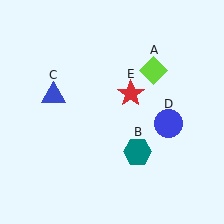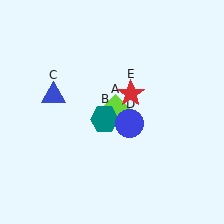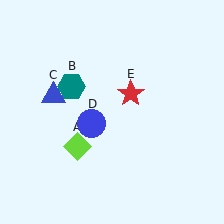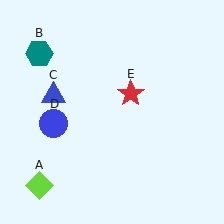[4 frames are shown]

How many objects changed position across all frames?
3 objects changed position: lime diamond (object A), teal hexagon (object B), blue circle (object D).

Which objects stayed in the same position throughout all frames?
Blue triangle (object C) and red star (object E) remained stationary.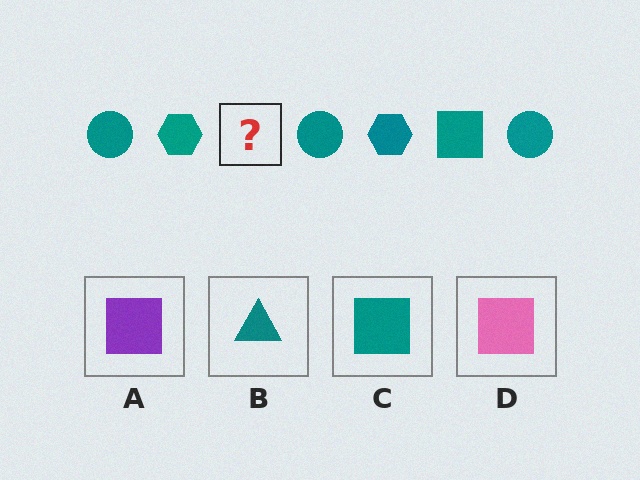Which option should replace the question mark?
Option C.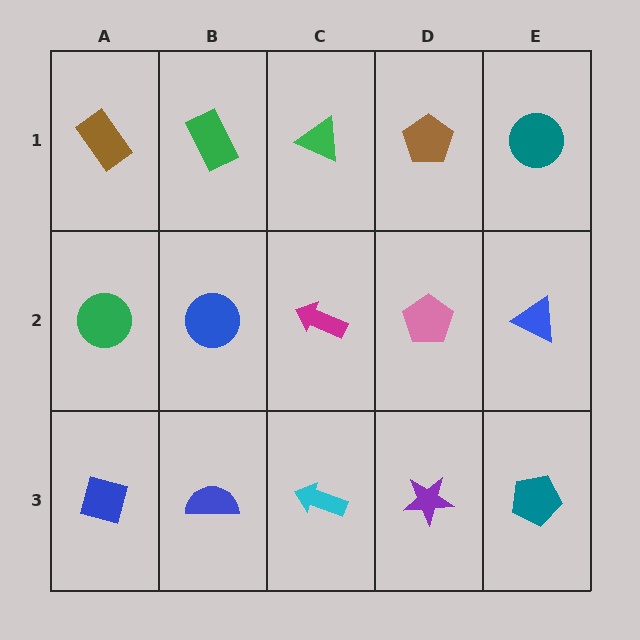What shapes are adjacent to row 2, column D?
A brown pentagon (row 1, column D), a purple star (row 3, column D), a magenta arrow (row 2, column C), a blue triangle (row 2, column E).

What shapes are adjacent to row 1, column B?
A blue circle (row 2, column B), a brown rectangle (row 1, column A), a green triangle (row 1, column C).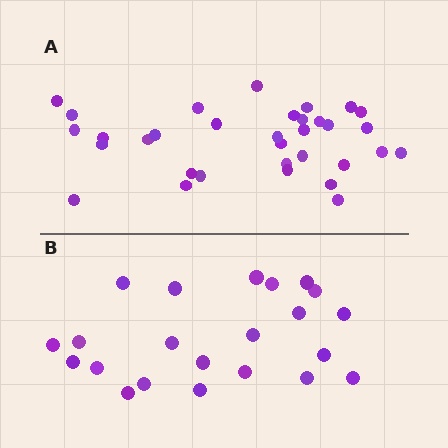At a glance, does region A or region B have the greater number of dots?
Region A (the top region) has more dots.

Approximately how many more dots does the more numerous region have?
Region A has roughly 12 or so more dots than region B.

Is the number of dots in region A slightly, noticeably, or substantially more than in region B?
Region A has substantially more. The ratio is roughly 1.5 to 1.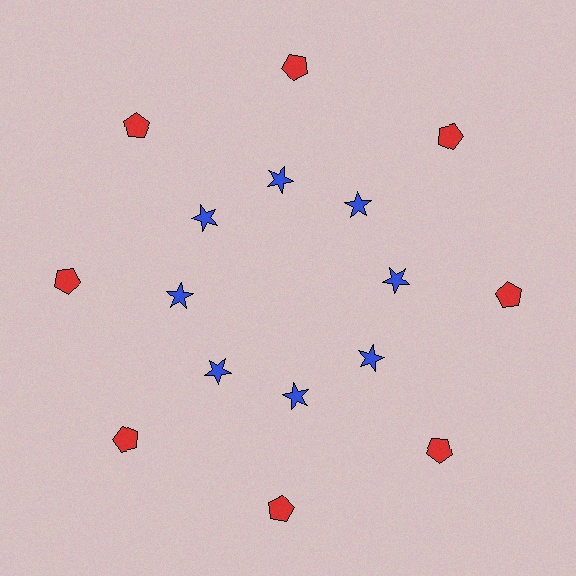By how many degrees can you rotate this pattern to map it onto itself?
The pattern maps onto itself every 45 degrees of rotation.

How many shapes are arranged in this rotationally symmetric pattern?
There are 16 shapes, arranged in 8 groups of 2.